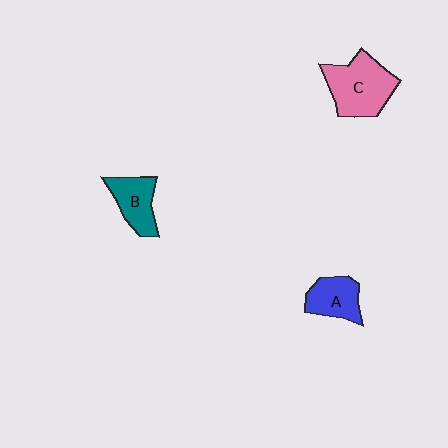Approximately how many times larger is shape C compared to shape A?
Approximately 1.7 times.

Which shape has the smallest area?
Shape A (blue).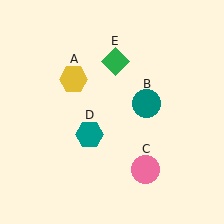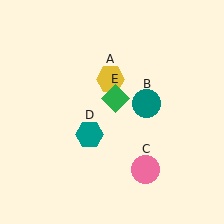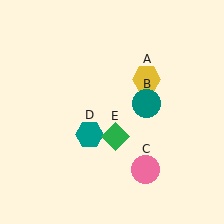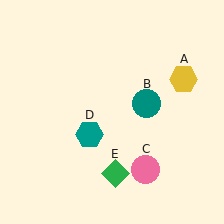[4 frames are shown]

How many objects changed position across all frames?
2 objects changed position: yellow hexagon (object A), green diamond (object E).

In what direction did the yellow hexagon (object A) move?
The yellow hexagon (object A) moved right.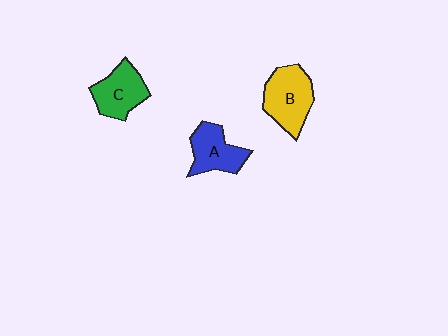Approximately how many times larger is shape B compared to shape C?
Approximately 1.2 times.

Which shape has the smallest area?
Shape A (blue).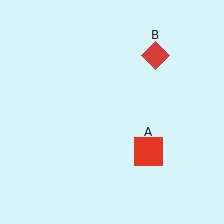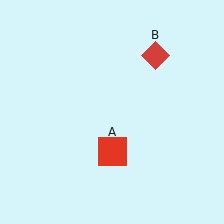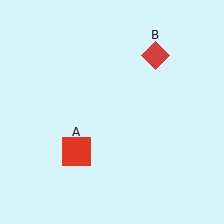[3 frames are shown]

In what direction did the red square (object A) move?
The red square (object A) moved left.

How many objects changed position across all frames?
1 object changed position: red square (object A).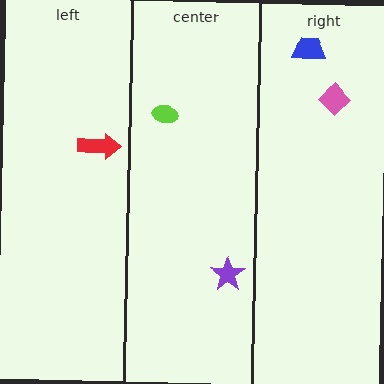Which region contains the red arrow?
The left region.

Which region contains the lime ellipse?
The center region.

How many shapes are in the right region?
2.